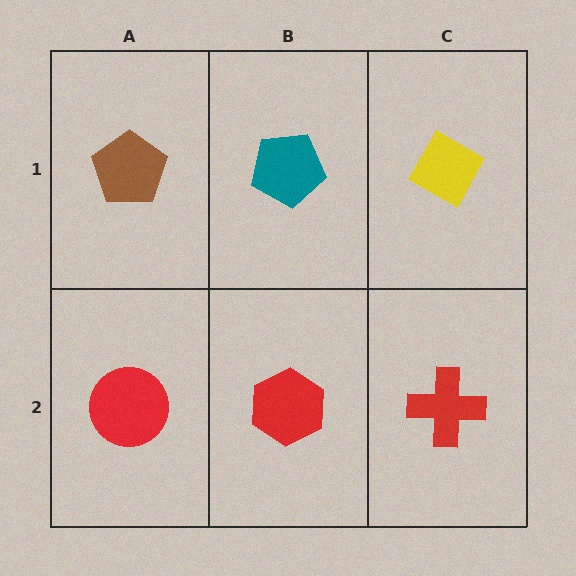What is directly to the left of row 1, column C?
A teal pentagon.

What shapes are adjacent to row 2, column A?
A brown pentagon (row 1, column A), a red hexagon (row 2, column B).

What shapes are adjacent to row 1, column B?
A red hexagon (row 2, column B), a brown pentagon (row 1, column A), a yellow diamond (row 1, column C).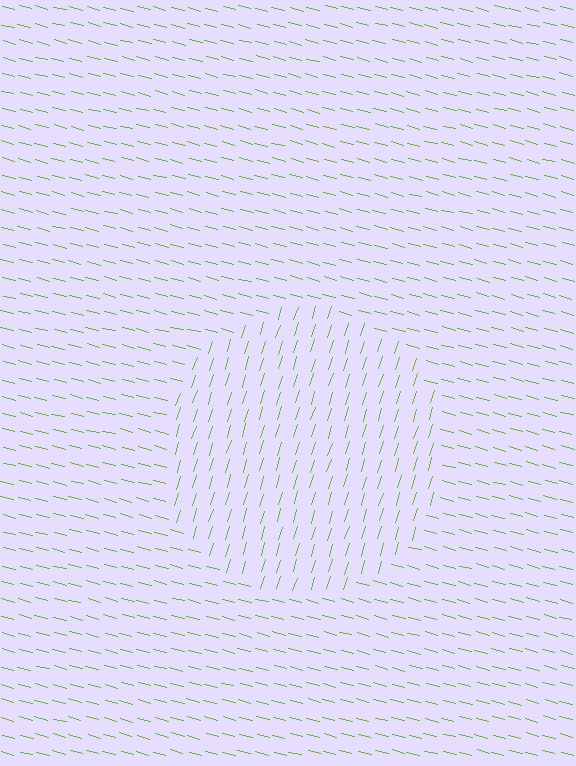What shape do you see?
I see a circle.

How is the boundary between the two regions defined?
The boundary is defined purely by a change in line orientation (approximately 87 degrees difference). All lines are the same color and thickness.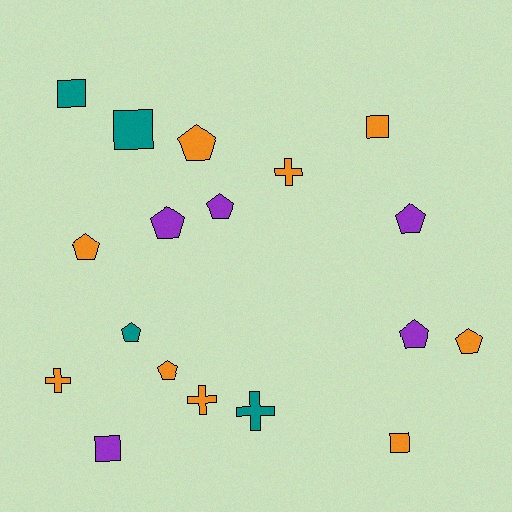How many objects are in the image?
There are 18 objects.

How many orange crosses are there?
There are 3 orange crosses.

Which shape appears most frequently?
Pentagon, with 9 objects.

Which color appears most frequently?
Orange, with 9 objects.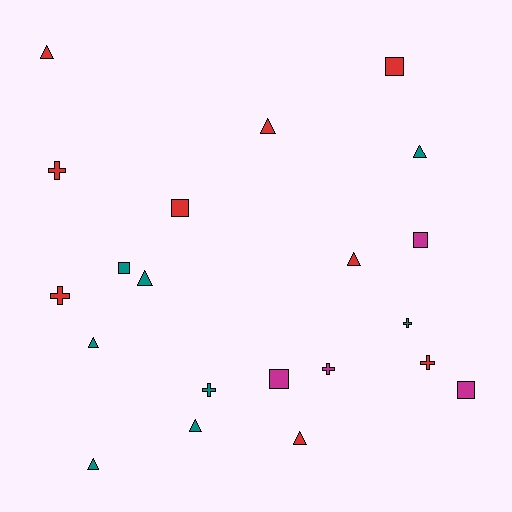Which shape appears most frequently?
Triangle, with 9 objects.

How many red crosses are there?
There are 3 red crosses.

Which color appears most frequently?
Red, with 9 objects.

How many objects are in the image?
There are 21 objects.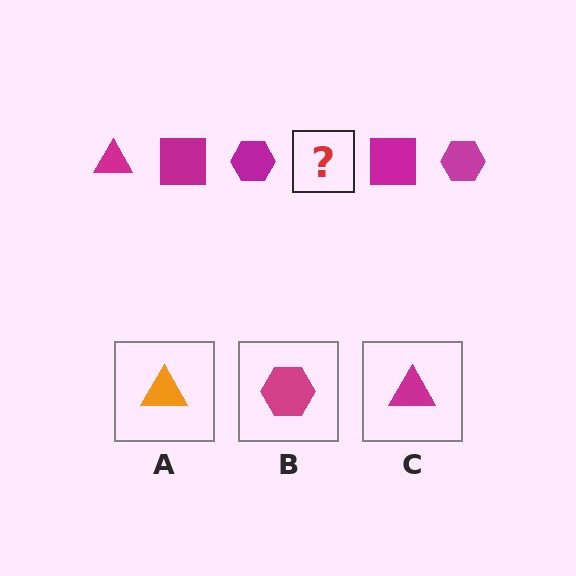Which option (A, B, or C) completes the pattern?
C.